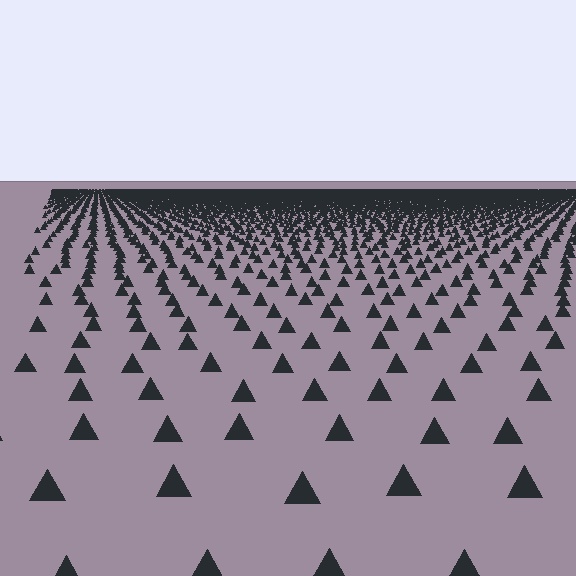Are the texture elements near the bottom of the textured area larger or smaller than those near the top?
Larger. Near the bottom, elements are closer to the viewer and appear at a bigger on-screen size.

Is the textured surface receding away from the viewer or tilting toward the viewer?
The surface is receding away from the viewer. Texture elements get smaller and denser toward the top.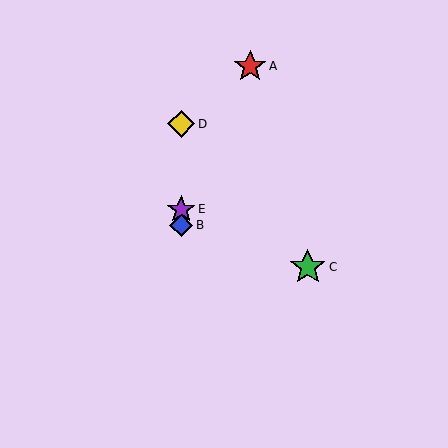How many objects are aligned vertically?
3 objects (B, D, E) are aligned vertically.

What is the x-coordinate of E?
Object E is at x≈181.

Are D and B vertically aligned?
Yes, both are at x≈181.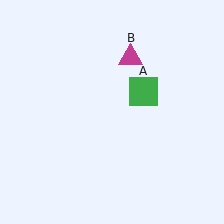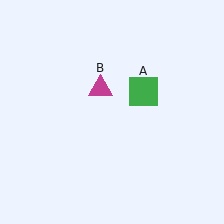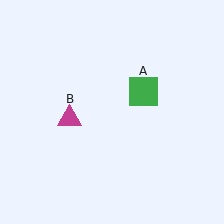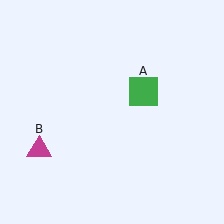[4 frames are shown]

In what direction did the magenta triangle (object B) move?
The magenta triangle (object B) moved down and to the left.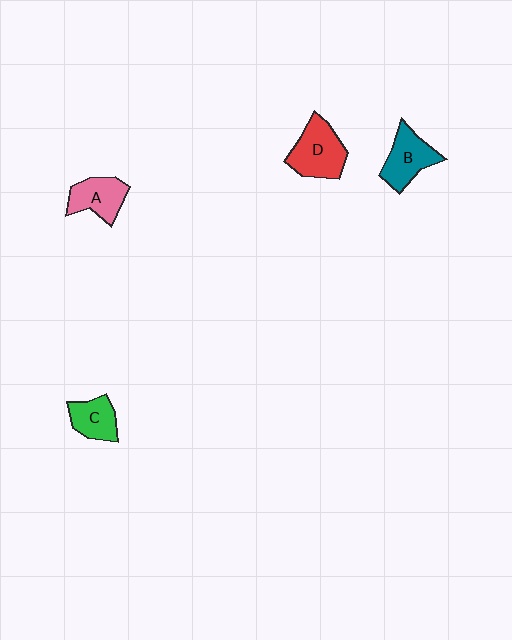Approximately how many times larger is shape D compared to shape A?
Approximately 1.3 times.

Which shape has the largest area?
Shape D (red).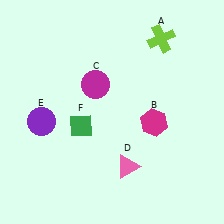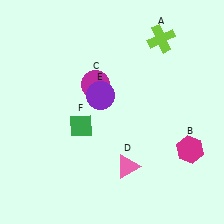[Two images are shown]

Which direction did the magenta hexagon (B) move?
The magenta hexagon (B) moved right.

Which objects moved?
The objects that moved are: the magenta hexagon (B), the purple circle (E).